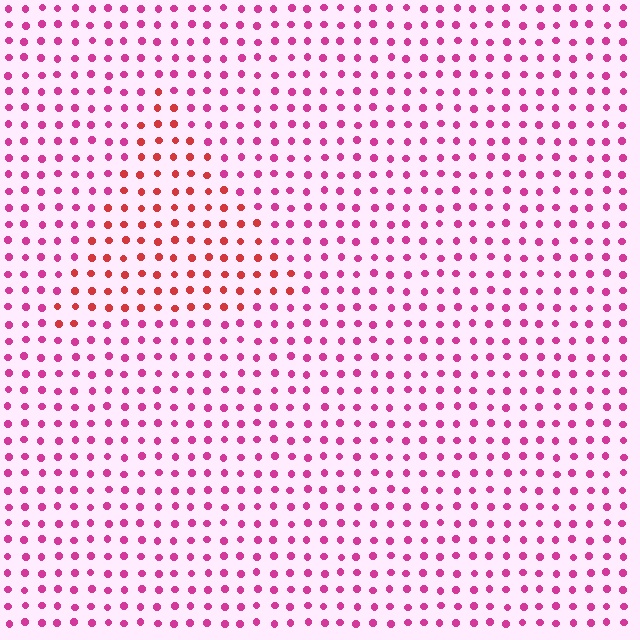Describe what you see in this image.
The image is filled with small magenta elements in a uniform arrangement. A triangle-shaped region is visible where the elements are tinted to a slightly different hue, forming a subtle color boundary.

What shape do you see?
I see a triangle.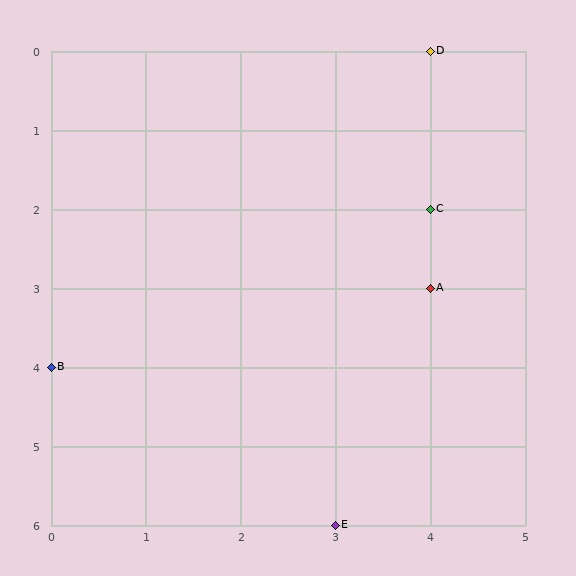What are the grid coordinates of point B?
Point B is at grid coordinates (0, 4).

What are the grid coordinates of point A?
Point A is at grid coordinates (4, 3).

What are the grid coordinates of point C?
Point C is at grid coordinates (4, 2).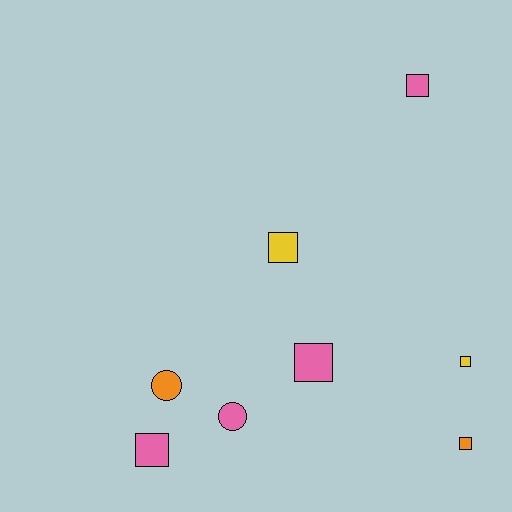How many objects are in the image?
There are 8 objects.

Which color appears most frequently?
Pink, with 4 objects.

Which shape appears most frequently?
Square, with 6 objects.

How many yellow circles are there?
There are no yellow circles.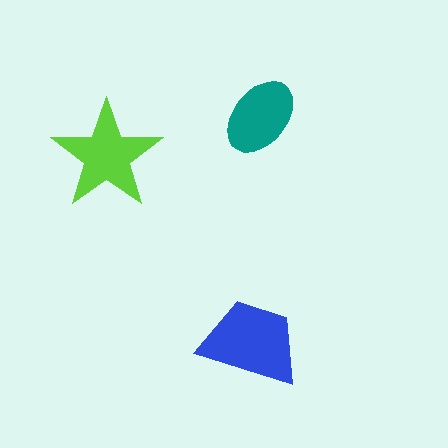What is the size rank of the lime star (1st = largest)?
2nd.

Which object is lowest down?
The blue trapezoid is bottommost.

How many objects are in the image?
There are 3 objects in the image.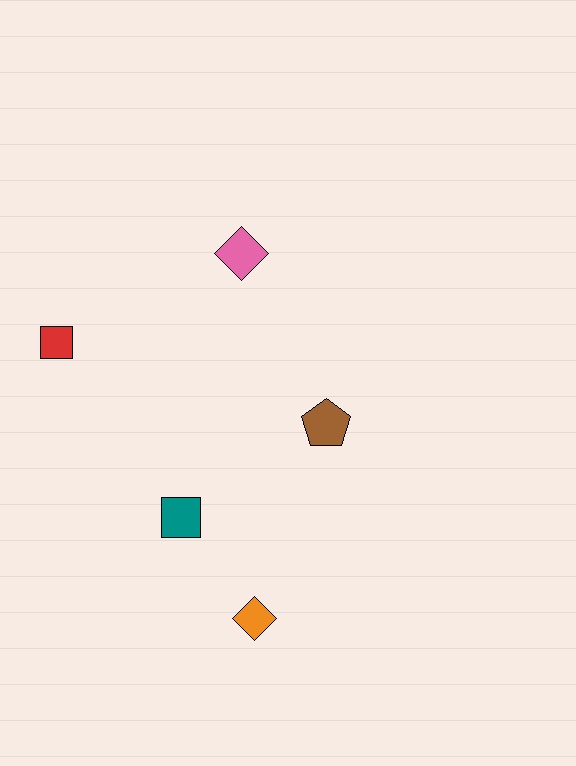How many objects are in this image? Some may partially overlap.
There are 5 objects.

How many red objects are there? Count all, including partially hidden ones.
There is 1 red object.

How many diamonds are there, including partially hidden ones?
There are 2 diamonds.